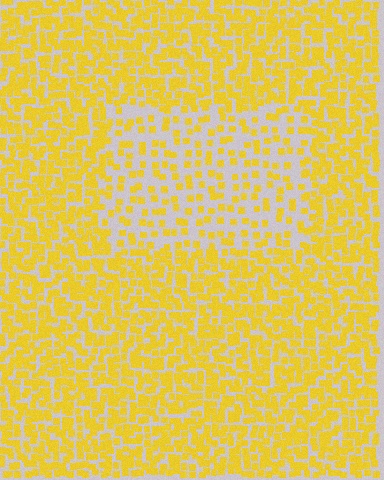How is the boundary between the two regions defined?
The boundary is defined by a change in element density (approximately 2.3x ratio). All elements are the same color, size, and shape.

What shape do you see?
I see a rectangle.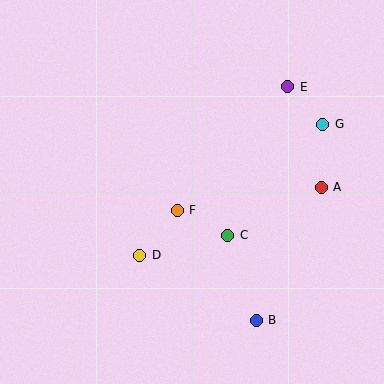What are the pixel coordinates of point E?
Point E is at (288, 87).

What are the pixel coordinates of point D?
Point D is at (140, 255).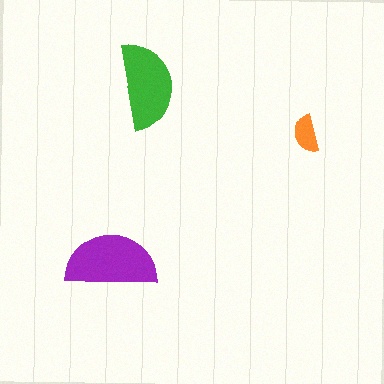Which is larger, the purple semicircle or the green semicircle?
The purple one.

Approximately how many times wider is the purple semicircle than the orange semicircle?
About 2.5 times wider.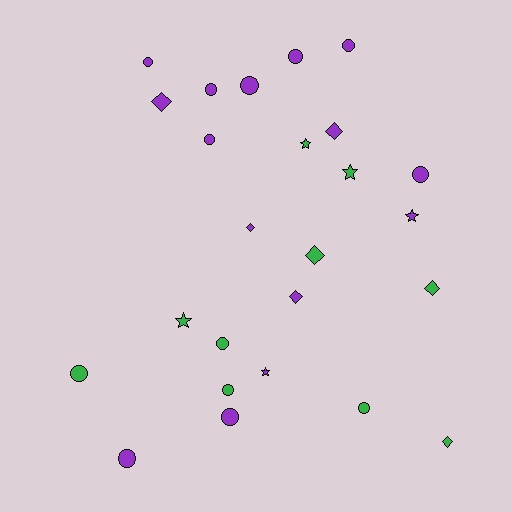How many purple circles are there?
There are 9 purple circles.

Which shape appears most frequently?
Circle, with 13 objects.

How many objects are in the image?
There are 25 objects.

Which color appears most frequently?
Purple, with 15 objects.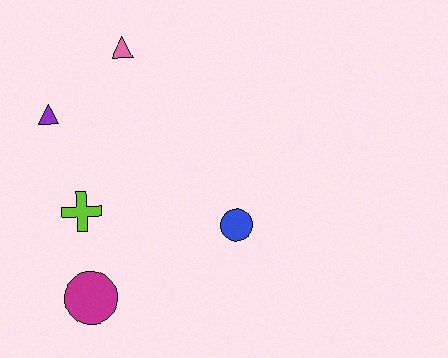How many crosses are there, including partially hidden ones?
There is 1 cross.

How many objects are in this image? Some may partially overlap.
There are 5 objects.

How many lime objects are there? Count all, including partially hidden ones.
There is 1 lime object.